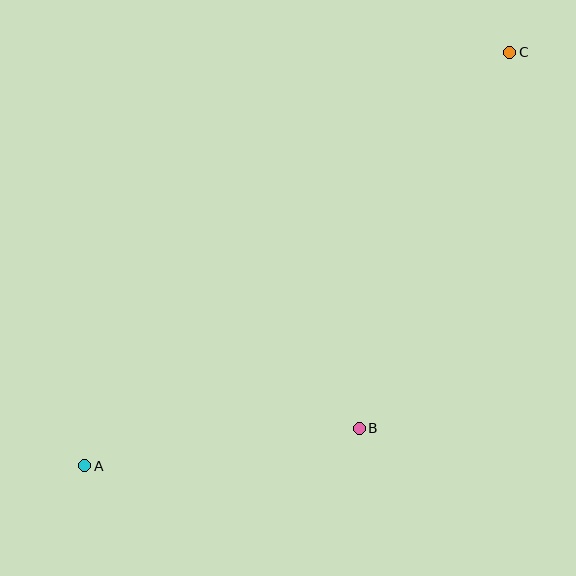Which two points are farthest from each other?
Points A and C are farthest from each other.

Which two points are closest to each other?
Points A and B are closest to each other.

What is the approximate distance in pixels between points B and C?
The distance between B and C is approximately 405 pixels.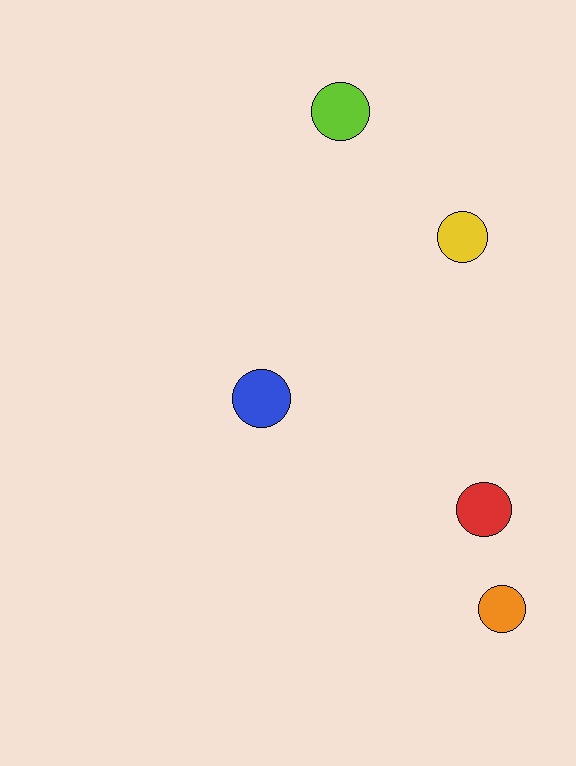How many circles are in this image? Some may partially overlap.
There are 5 circles.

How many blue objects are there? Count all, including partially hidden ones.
There is 1 blue object.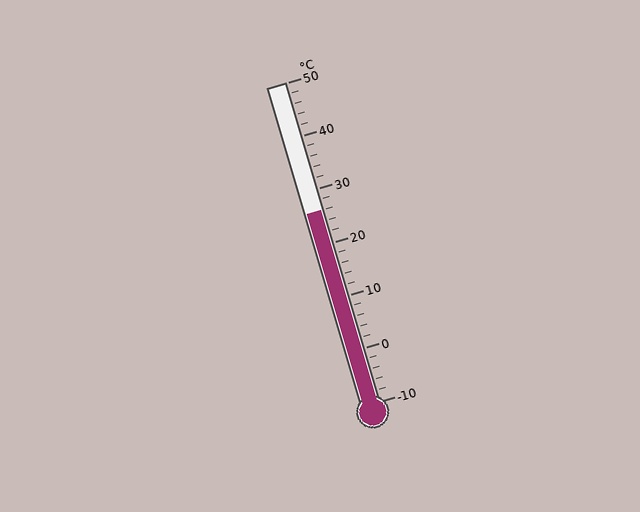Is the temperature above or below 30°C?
The temperature is below 30°C.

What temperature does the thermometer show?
The thermometer shows approximately 26°C.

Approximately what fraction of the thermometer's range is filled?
The thermometer is filled to approximately 60% of its range.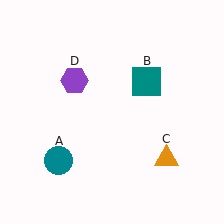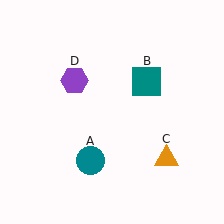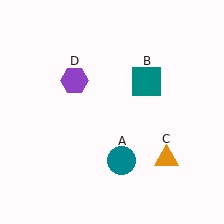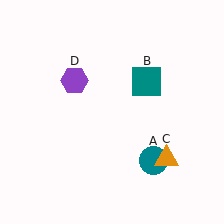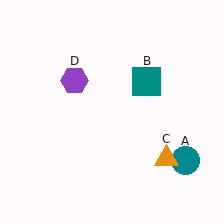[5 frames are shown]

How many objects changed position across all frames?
1 object changed position: teal circle (object A).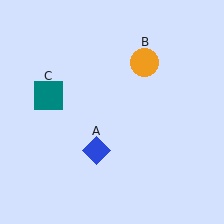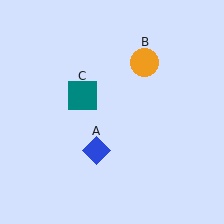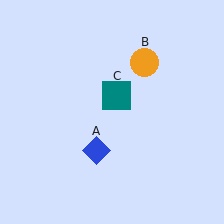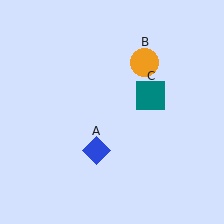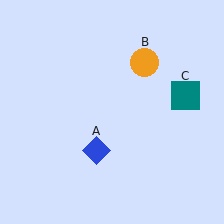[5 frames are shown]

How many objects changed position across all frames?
1 object changed position: teal square (object C).